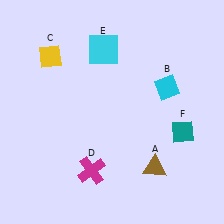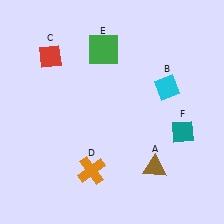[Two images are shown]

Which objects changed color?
C changed from yellow to red. D changed from magenta to orange. E changed from cyan to green.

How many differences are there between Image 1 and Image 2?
There are 3 differences between the two images.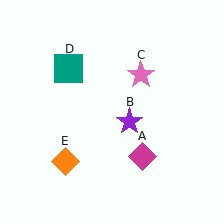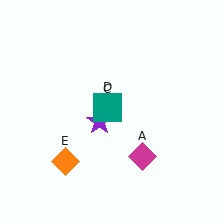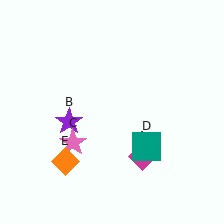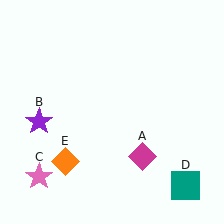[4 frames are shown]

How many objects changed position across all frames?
3 objects changed position: purple star (object B), pink star (object C), teal square (object D).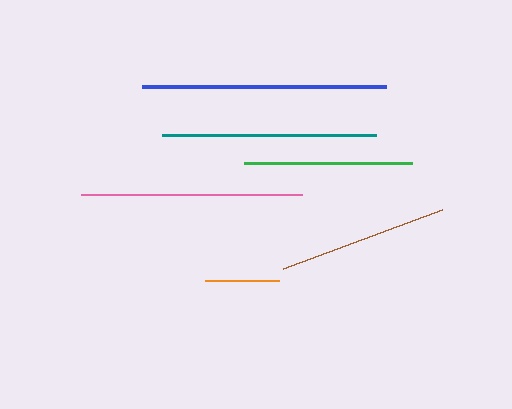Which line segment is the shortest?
The orange line is the shortest at approximately 74 pixels.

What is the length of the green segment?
The green segment is approximately 168 pixels long.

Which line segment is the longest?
The blue line is the longest at approximately 244 pixels.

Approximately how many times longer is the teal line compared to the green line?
The teal line is approximately 1.3 times the length of the green line.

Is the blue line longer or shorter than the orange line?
The blue line is longer than the orange line.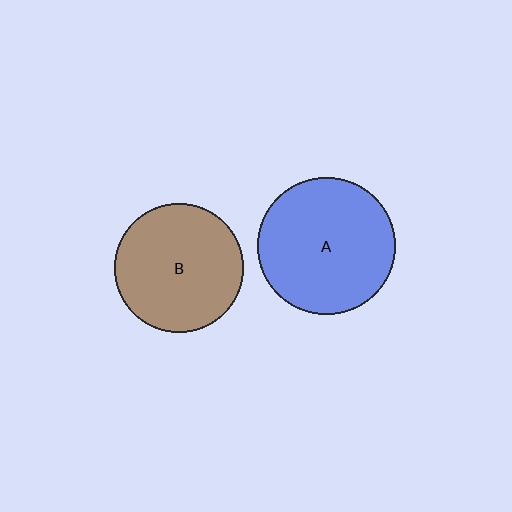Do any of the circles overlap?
No, none of the circles overlap.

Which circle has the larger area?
Circle A (blue).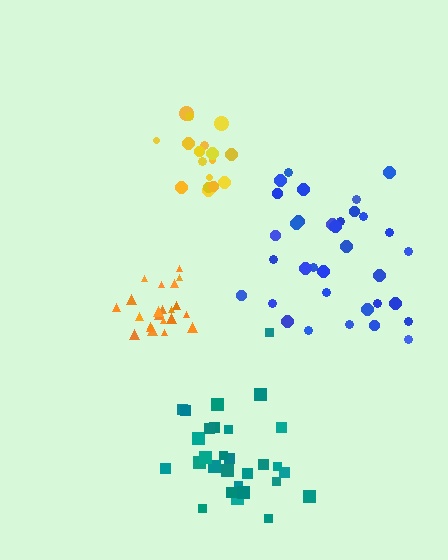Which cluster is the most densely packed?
Orange.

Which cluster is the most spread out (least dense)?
Blue.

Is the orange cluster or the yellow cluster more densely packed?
Orange.